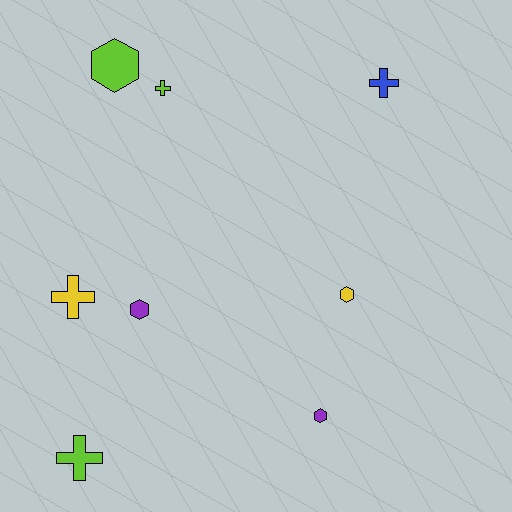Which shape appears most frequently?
Cross, with 4 objects.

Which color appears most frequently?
Lime, with 3 objects.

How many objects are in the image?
There are 8 objects.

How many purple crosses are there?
There are no purple crosses.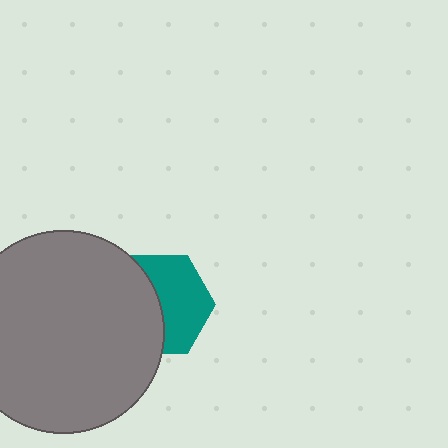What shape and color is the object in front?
The object in front is a gray circle.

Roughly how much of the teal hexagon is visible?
About half of it is visible (roughly 53%).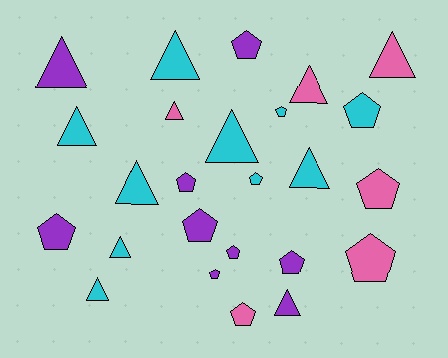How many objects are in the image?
There are 25 objects.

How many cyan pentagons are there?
There are 3 cyan pentagons.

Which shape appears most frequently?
Pentagon, with 13 objects.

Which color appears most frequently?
Cyan, with 10 objects.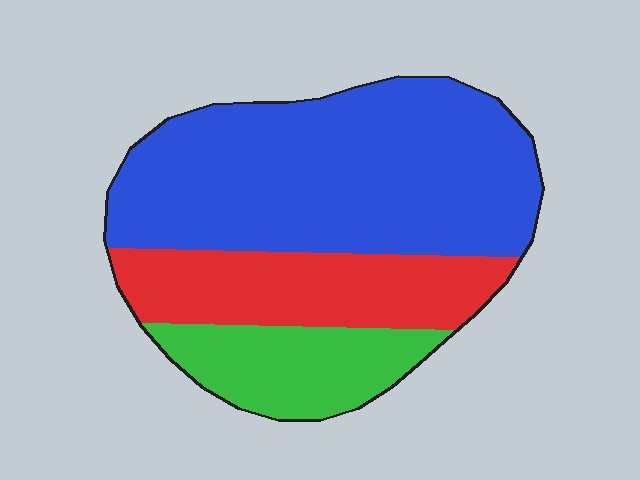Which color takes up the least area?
Green, at roughly 20%.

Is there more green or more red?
Red.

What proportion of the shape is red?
Red covers 25% of the shape.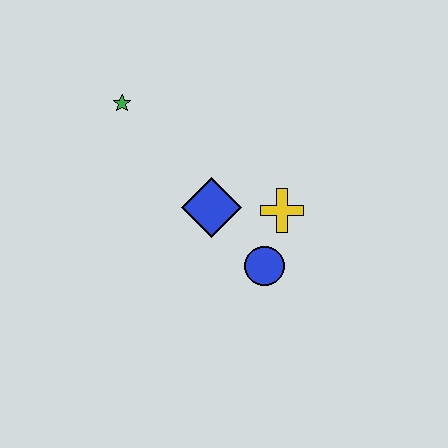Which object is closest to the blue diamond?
The yellow cross is closest to the blue diamond.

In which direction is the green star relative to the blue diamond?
The green star is above the blue diamond.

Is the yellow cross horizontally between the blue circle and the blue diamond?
No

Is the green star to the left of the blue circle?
Yes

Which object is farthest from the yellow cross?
The green star is farthest from the yellow cross.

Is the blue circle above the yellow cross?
No